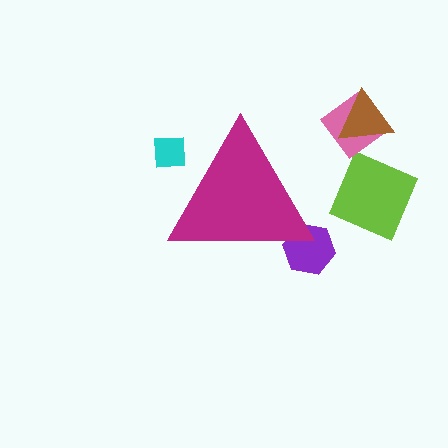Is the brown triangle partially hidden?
No, the brown triangle is fully visible.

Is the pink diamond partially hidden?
No, the pink diamond is fully visible.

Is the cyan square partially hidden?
Yes, the cyan square is partially hidden behind the magenta triangle.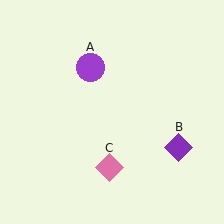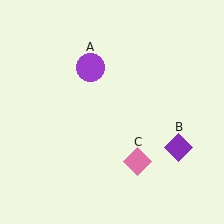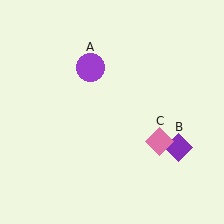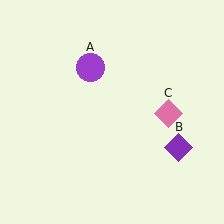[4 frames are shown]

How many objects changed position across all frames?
1 object changed position: pink diamond (object C).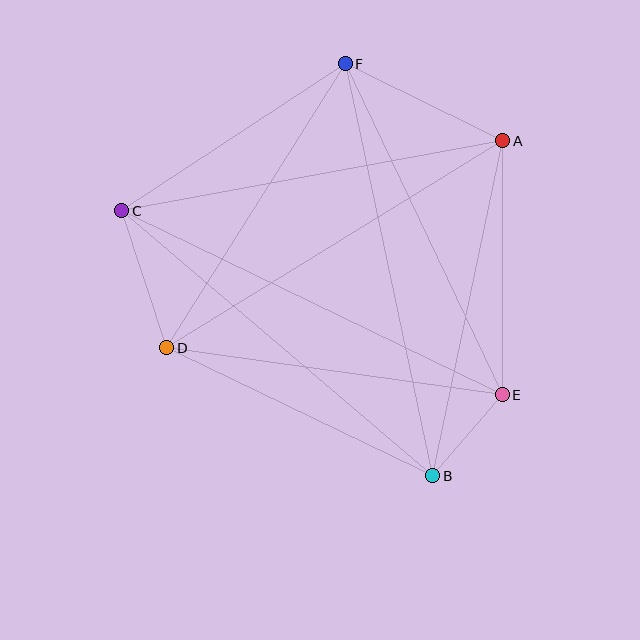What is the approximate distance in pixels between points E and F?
The distance between E and F is approximately 366 pixels.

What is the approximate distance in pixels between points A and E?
The distance between A and E is approximately 254 pixels.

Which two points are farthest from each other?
Points C and E are farthest from each other.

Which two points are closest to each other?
Points B and E are closest to each other.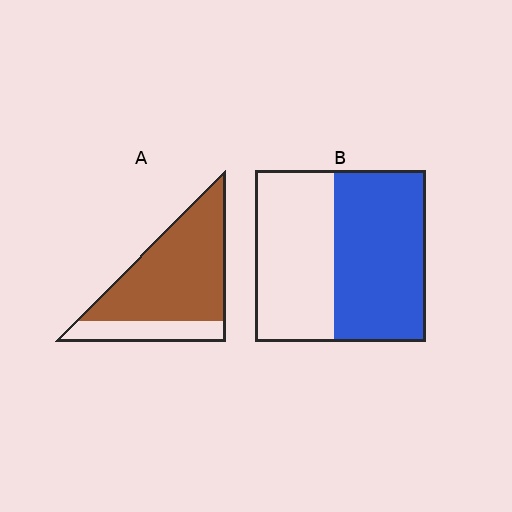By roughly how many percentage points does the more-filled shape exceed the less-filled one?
By roughly 25 percentage points (A over B).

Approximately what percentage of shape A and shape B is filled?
A is approximately 75% and B is approximately 55%.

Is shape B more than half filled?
Roughly half.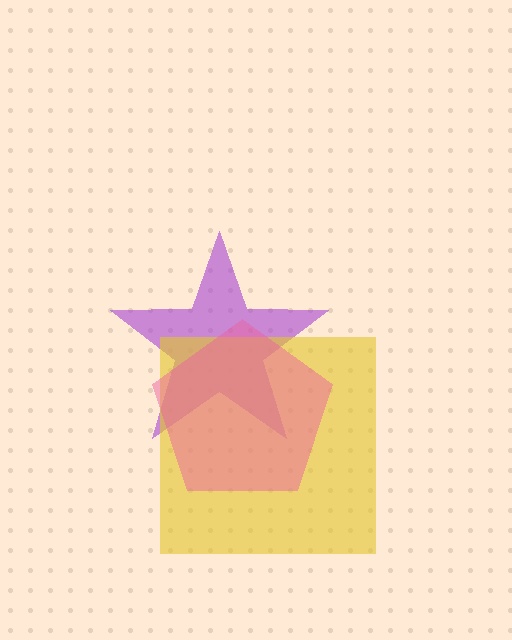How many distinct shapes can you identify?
There are 3 distinct shapes: a purple star, a yellow square, a pink pentagon.